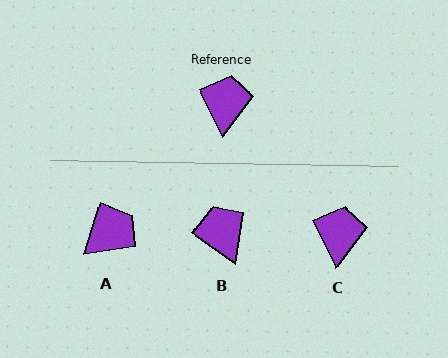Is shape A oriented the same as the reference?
No, it is off by about 44 degrees.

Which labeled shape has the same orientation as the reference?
C.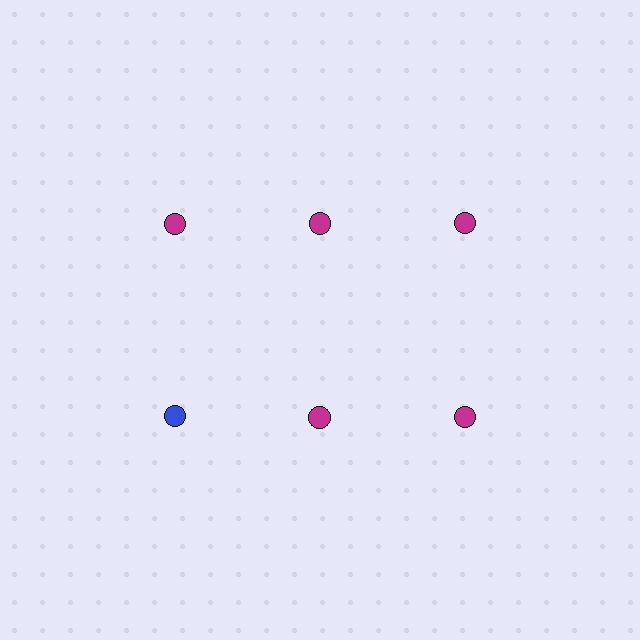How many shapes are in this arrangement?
There are 6 shapes arranged in a grid pattern.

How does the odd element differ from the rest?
It has a different color: blue instead of magenta.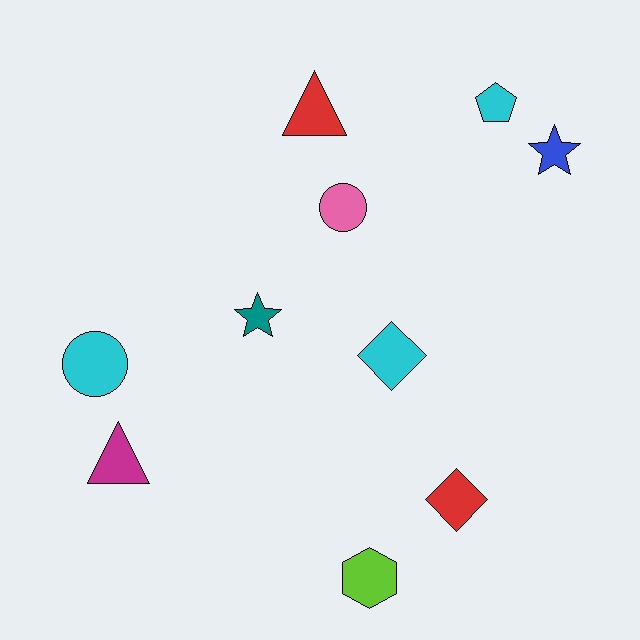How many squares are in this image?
There are no squares.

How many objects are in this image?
There are 10 objects.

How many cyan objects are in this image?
There are 3 cyan objects.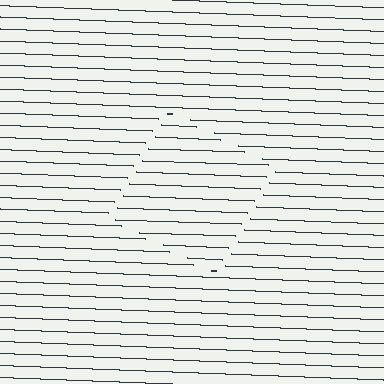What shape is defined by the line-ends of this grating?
An illusory square. The interior of the shape contains the same grating, shifted by half a period — the contour is defined by the phase discontinuity where line-ends from the inner and outer gratings abut.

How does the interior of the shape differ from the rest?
The interior of the shape contains the same grating, shifted by half a period — the contour is defined by the phase discontinuity where line-ends from the inner and outer gratings abut.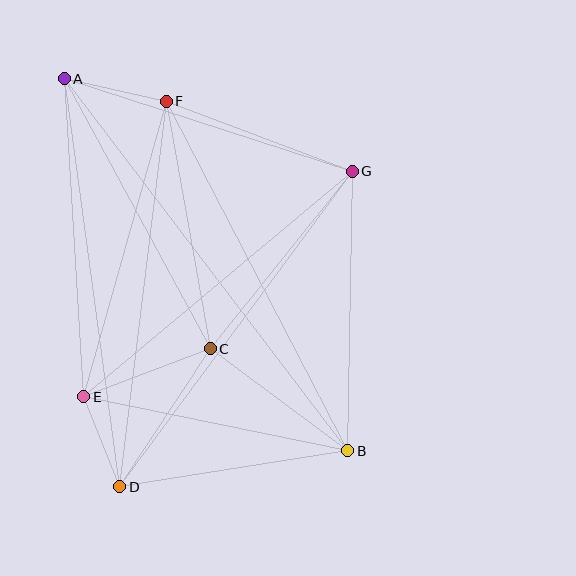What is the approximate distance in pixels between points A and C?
The distance between A and C is approximately 307 pixels.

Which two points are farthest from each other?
Points A and B are farthest from each other.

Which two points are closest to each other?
Points D and E are closest to each other.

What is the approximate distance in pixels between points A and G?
The distance between A and G is approximately 302 pixels.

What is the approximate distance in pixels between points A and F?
The distance between A and F is approximately 104 pixels.